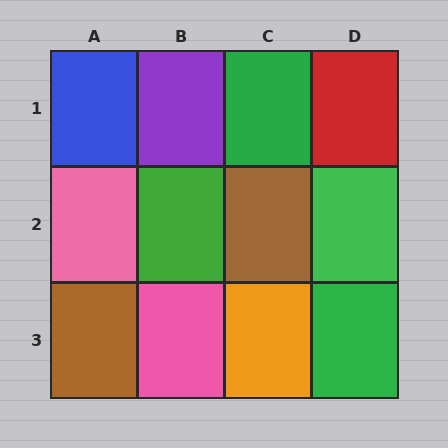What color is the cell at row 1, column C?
Green.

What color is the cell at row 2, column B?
Green.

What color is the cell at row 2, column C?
Brown.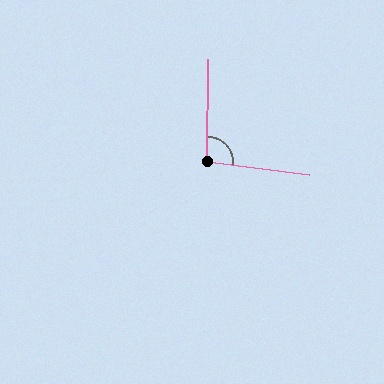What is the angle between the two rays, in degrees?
Approximately 97 degrees.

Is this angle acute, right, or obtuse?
It is obtuse.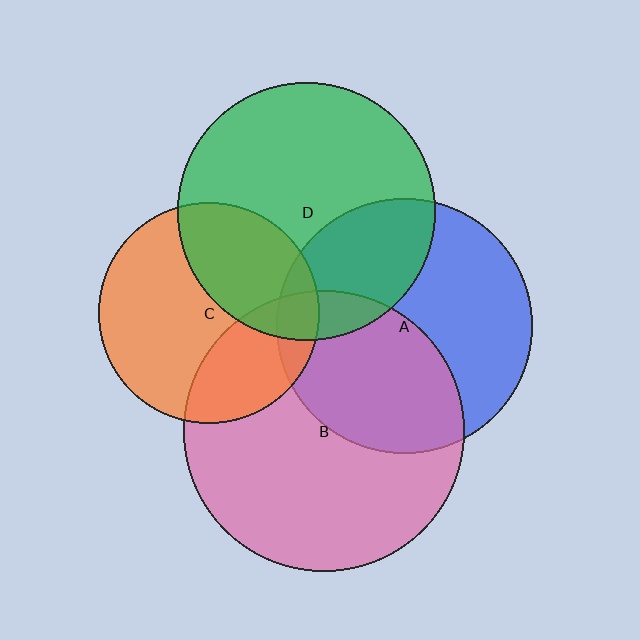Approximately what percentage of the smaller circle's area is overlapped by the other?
Approximately 45%.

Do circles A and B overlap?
Yes.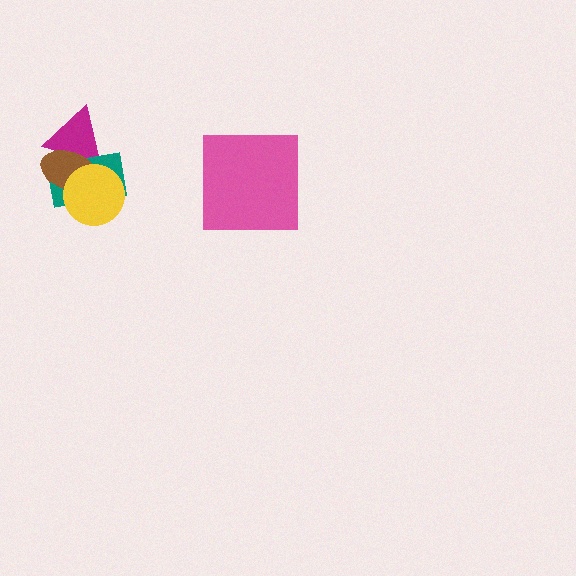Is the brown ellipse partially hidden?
Yes, it is partially covered by another shape.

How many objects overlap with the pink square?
0 objects overlap with the pink square.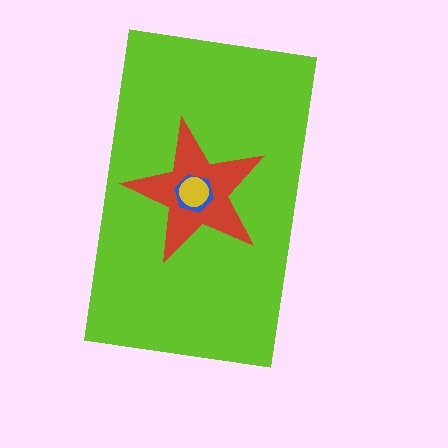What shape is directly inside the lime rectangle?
The red star.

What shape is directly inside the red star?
The blue hexagon.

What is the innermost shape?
The yellow circle.